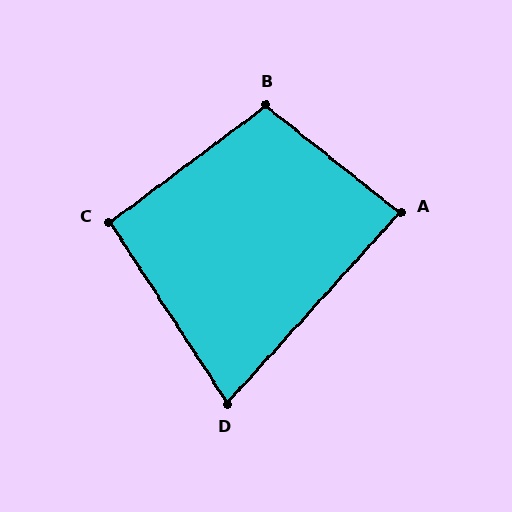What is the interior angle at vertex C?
Approximately 94 degrees (approximately right).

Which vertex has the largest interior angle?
B, at approximately 105 degrees.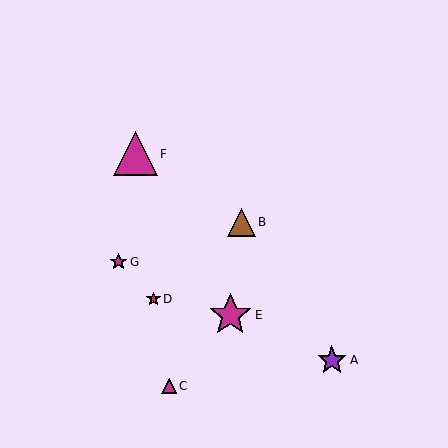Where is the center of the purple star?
The center of the purple star is at (332, 360).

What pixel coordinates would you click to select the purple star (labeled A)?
Click at (332, 360) to select the purple star A.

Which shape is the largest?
The magenta triangle (labeled F) is the largest.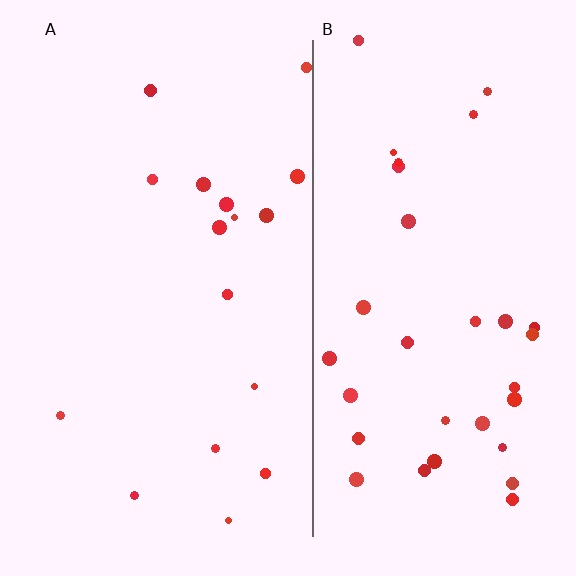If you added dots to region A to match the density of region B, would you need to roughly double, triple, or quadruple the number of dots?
Approximately double.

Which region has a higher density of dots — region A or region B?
B (the right).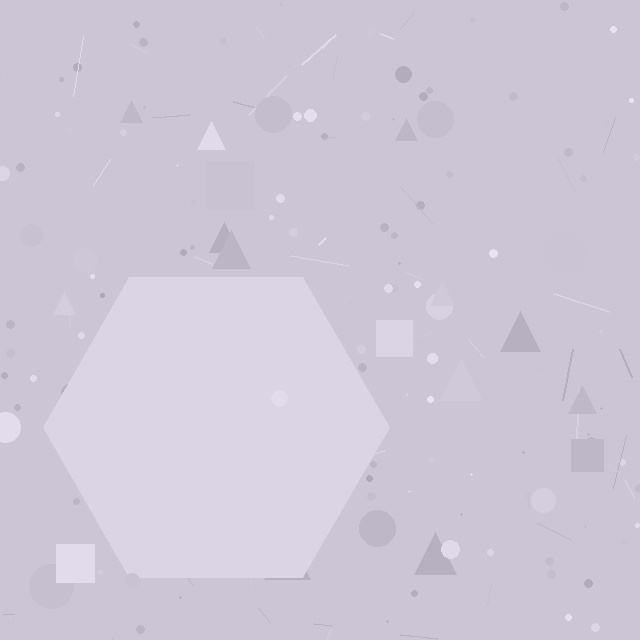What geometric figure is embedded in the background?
A hexagon is embedded in the background.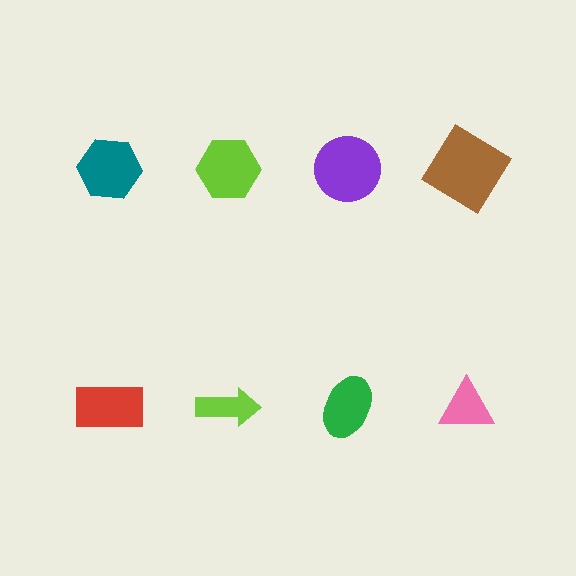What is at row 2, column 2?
A lime arrow.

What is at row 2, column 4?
A pink triangle.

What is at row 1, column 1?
A teal hexagon.